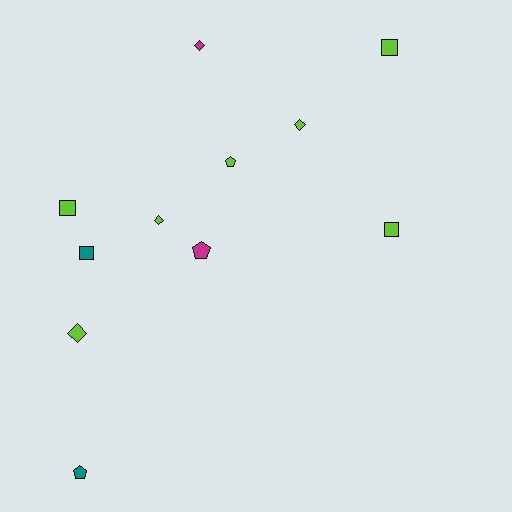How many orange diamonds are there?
There are no orange diamonds.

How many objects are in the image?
There are 11 objects.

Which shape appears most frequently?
Square, with 4 objects.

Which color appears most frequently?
Lime, with 7 objects.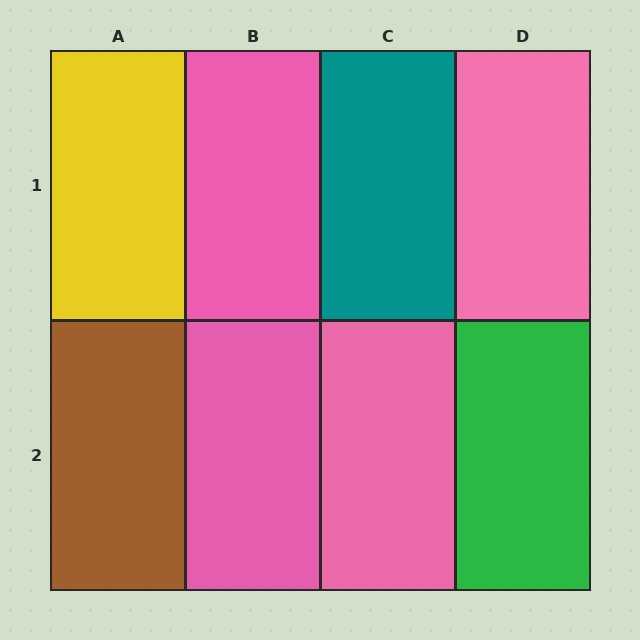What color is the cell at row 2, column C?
Pink.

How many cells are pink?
4 cells are pink.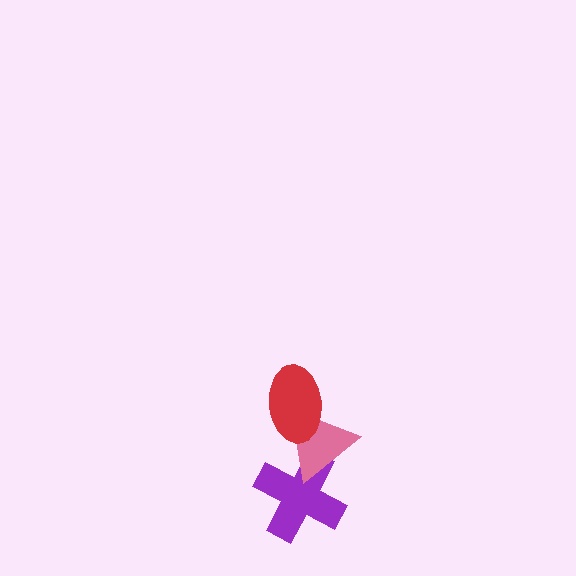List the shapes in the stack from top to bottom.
From top to bottom: the red ellipse, the pink triangle, the purple cross.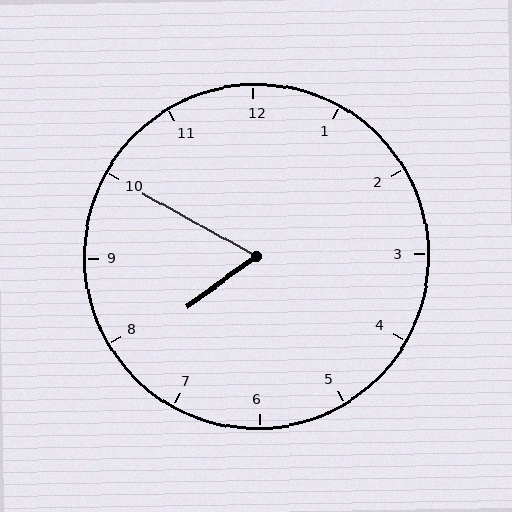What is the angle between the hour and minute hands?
Approximately 65 degrees.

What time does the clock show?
7:50.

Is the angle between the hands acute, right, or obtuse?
It is acute.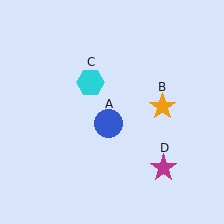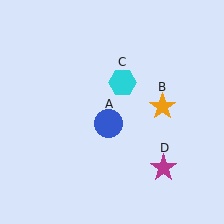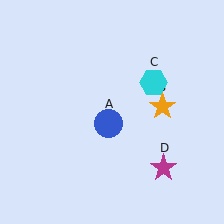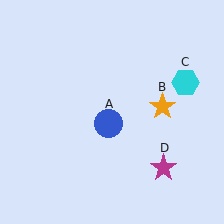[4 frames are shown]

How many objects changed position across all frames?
1 object changed position: cyan hexagon (object C).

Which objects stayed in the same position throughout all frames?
Blue circle (object A) and orange star (object B) and magenta star (object D) remained stationary.